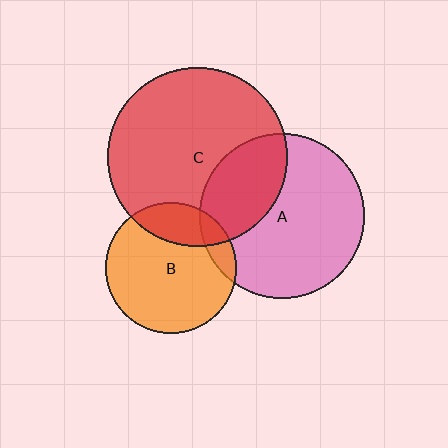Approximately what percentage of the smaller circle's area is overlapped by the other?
Approximately 30%.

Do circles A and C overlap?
Yes.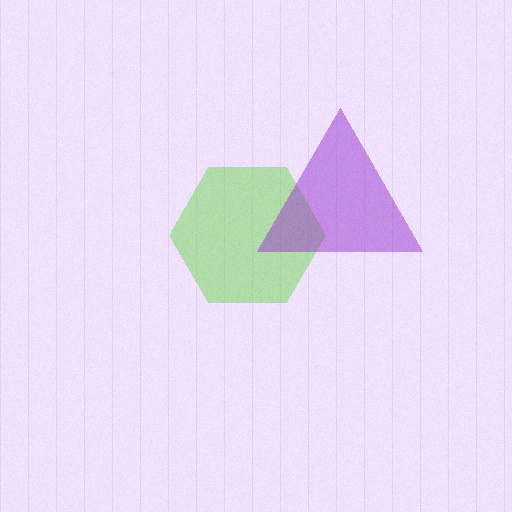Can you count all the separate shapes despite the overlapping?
Yes, there are 2 separate shapes.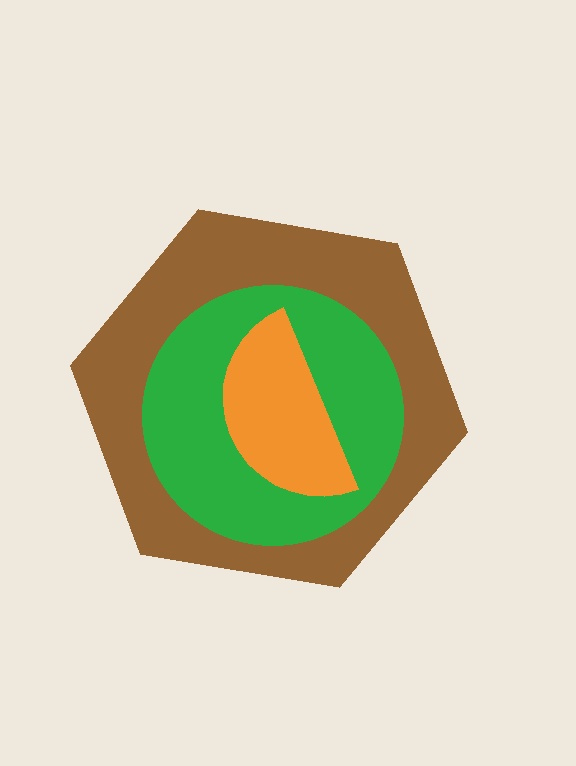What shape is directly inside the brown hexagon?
The green circle.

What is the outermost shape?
The brown hexagon.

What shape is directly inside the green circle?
The orange semicircle.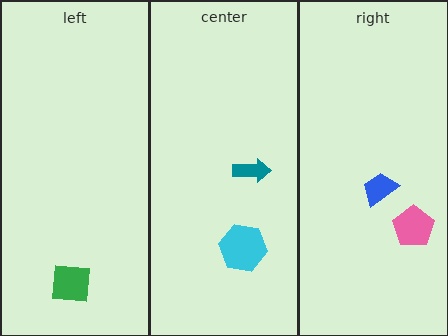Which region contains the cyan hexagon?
The center region.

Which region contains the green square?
The left region.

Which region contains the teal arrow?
The center region.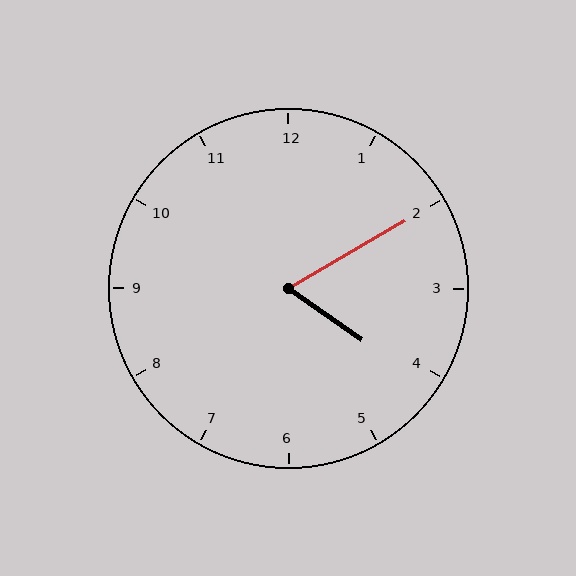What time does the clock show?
4:10.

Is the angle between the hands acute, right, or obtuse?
It is acute.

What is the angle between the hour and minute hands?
Approximately 65 degrees.